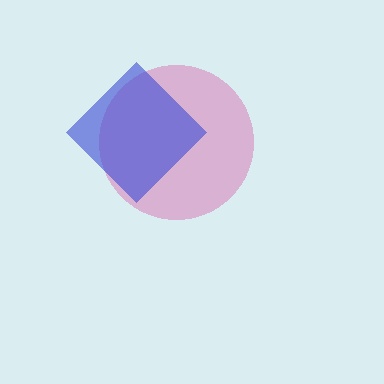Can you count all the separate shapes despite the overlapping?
Yes, there are 2 separate shapes.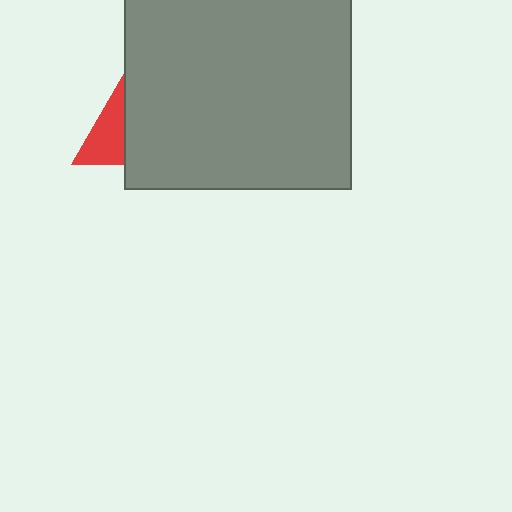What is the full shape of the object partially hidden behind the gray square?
The partially hidden object is a red triangle.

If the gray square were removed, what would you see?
You would see the complete red triangle.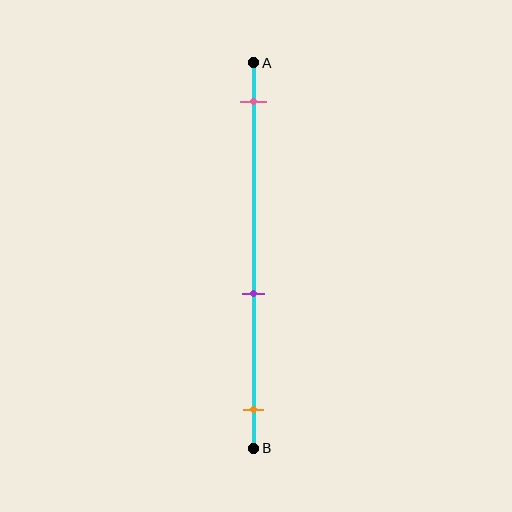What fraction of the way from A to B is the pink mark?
The pink mark is approximately 10% (0.1) of the way from A to B.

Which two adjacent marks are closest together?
The purple and orange marks are the closest adjacent pair.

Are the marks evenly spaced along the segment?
No, the marks are not evenly spaced.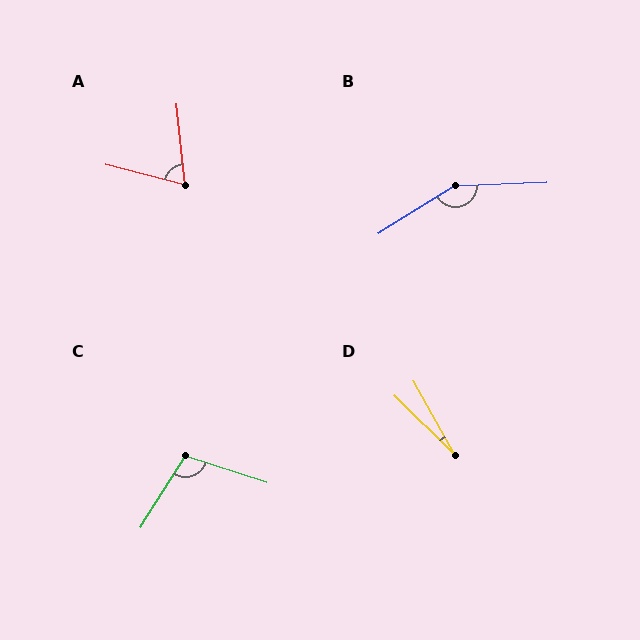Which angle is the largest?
B, at approximately 150 degrees.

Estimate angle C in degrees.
Approximately 104 degrees.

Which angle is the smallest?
D, at approximately 16 degrees.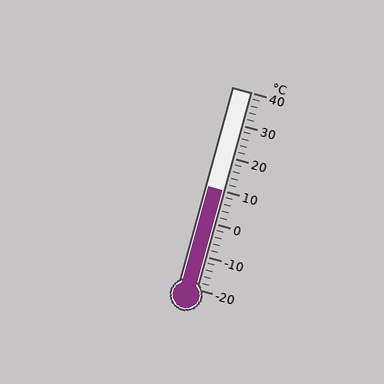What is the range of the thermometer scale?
The thermometer scale ranges from -20°C to 40°C.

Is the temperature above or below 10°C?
The temperature is at 10°C.